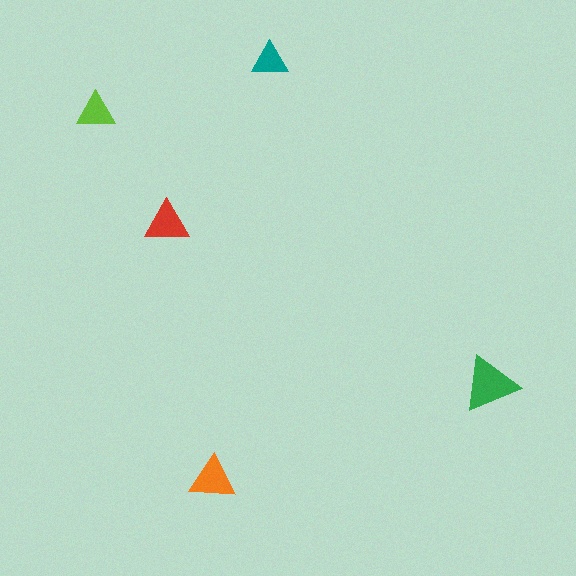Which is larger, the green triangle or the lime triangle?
The green one.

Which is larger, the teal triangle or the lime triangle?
The lime one.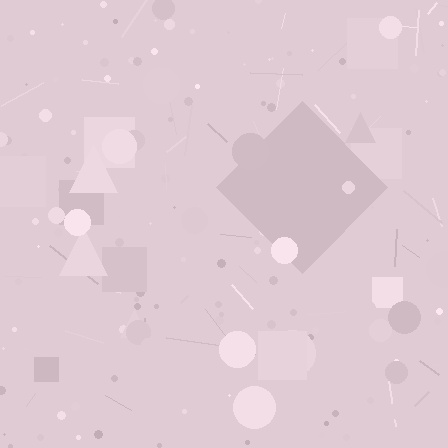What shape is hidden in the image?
A diamond is hidden in the image.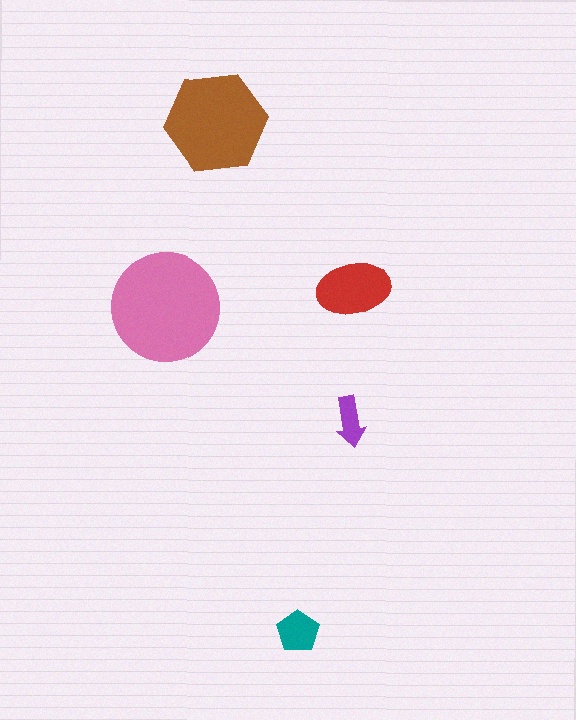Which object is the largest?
The pink circle.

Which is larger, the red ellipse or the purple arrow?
The red ellipse.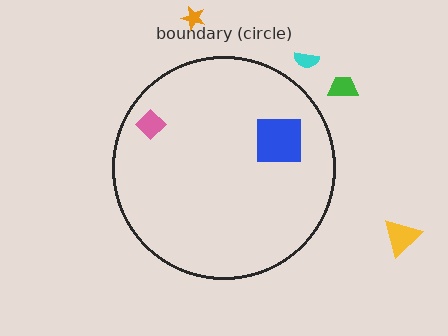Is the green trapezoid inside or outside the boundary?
Outside.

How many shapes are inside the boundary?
2 inside, 4 outside.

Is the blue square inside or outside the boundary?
Inside.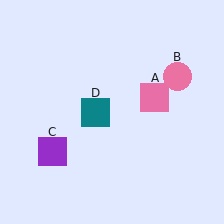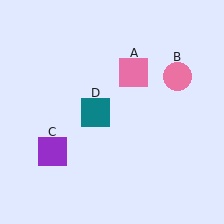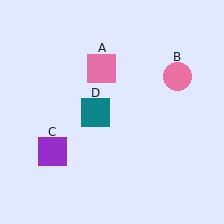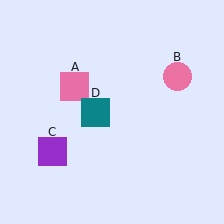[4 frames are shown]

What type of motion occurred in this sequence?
The pink square (object A) rotated counterclockwise around the center of the scene.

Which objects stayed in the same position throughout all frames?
Pink circle (object B) and purple square (object C) and teal square (object D) remained stationary.